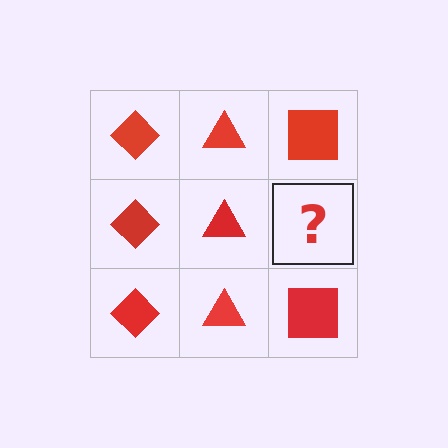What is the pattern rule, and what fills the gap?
The rule is that each column has a consistent shape. The gap should be filled with a red square.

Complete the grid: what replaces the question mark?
The question mark should be replaced with a red square.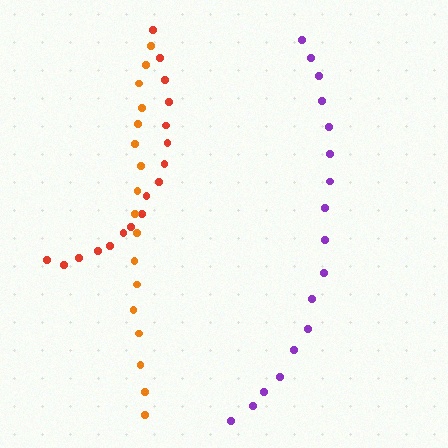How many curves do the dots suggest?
There are 3 distinct paths.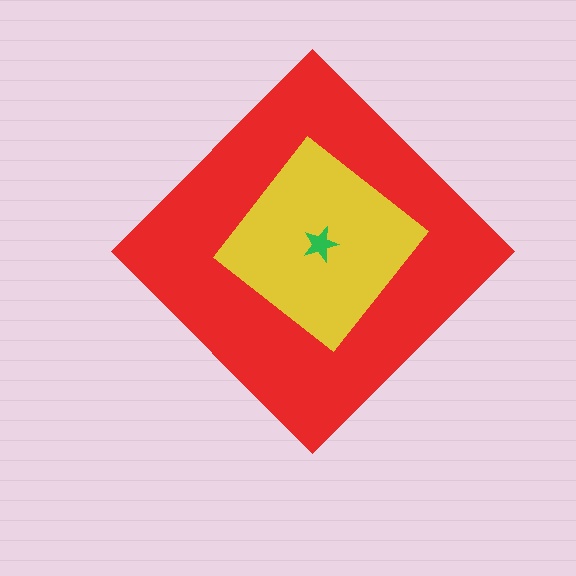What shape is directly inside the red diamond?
The yellow diamond.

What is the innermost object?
The green star.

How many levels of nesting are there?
3.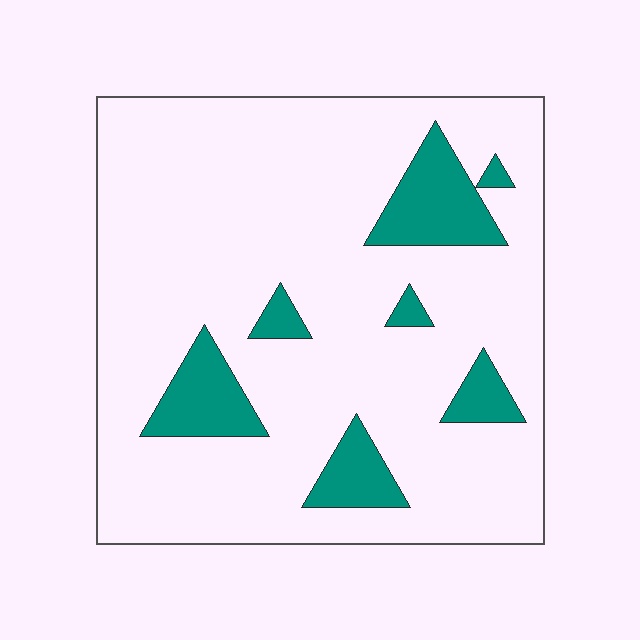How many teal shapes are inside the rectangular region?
7.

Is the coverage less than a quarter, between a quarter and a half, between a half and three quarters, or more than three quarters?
Less than a quarter.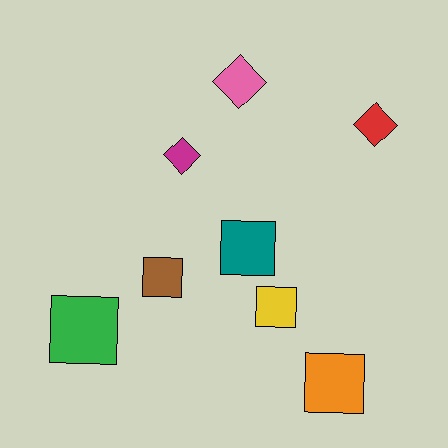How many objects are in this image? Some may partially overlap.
There are 8 objects.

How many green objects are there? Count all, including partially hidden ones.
There is 1 green object.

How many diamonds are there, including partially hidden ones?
There are 3 diamonds.